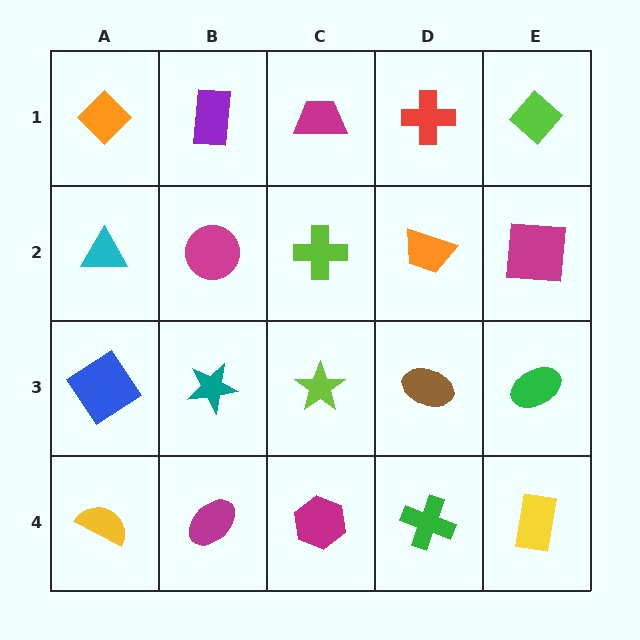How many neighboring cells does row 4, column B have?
3.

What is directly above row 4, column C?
A lime star.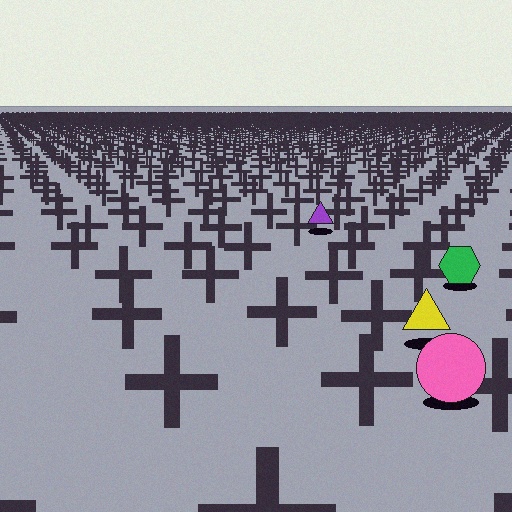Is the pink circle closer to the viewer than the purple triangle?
Yes. The pink circle is closer — you can tell from the texture gradient: the ground texture is coarser near it.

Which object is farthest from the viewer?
The purple triangle is farthest from the viewer. It appears smaller and the ground texture around it is denser.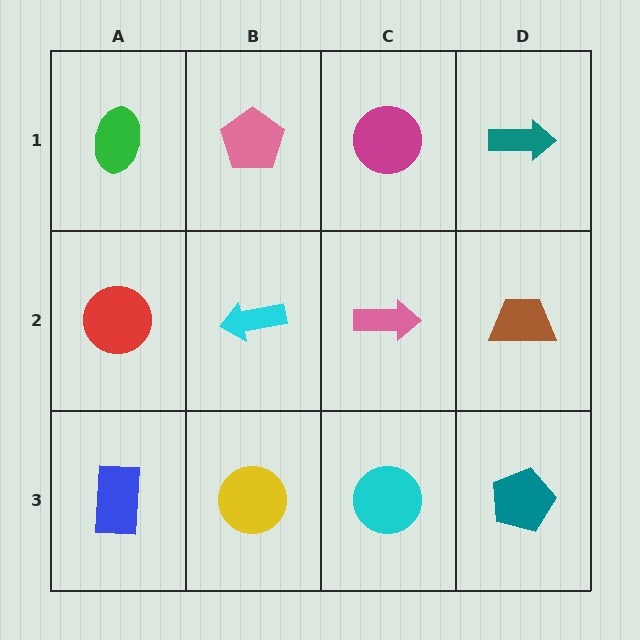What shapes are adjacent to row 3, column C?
A pink arrow (row 2, column C), a yellow circle (row 3, column B), a teal pentagon (row 3, column D).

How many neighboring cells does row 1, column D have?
2.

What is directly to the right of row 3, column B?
A cyan circle.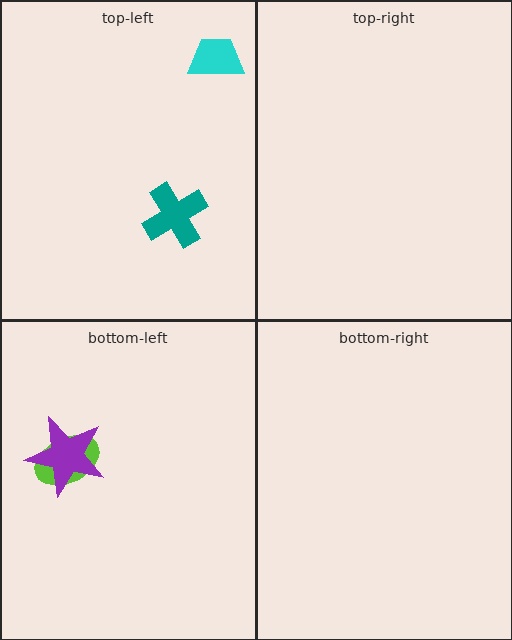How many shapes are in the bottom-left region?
2.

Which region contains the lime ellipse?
The bottom-left region.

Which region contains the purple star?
The bottom-left region.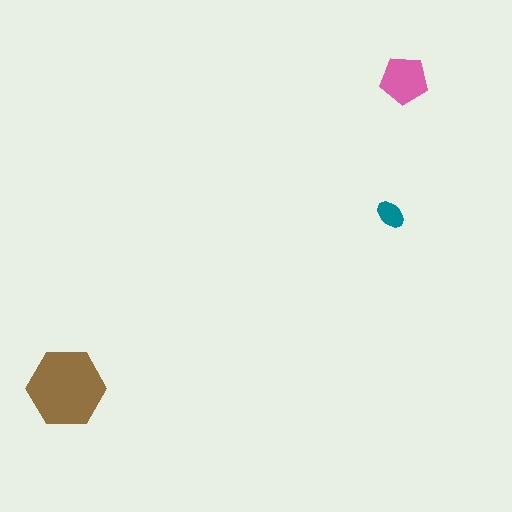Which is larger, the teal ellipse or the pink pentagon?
The pink pentagon.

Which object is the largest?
The brown hexagon.